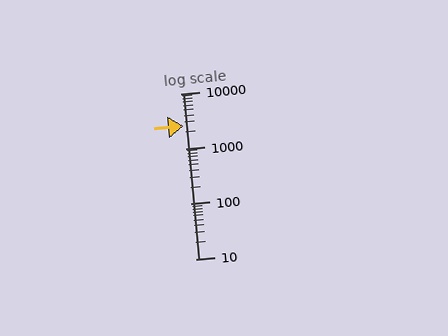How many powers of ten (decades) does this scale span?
The scale spans 3 decades, from 10 to 10000.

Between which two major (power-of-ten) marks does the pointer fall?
The pointer is between 1000 and 10000.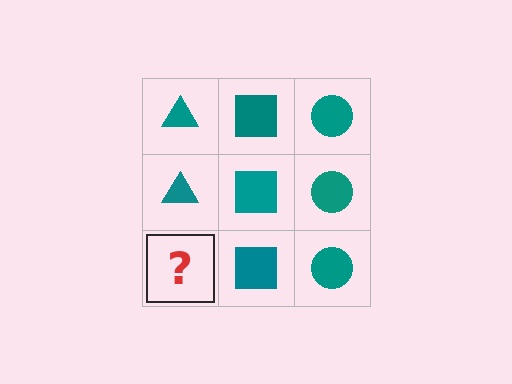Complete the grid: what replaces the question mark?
The question mark should be replaced with a teal triangle.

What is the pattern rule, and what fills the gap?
The rule is that each column has a consistent shape. The gap should be filled with a teal triangle.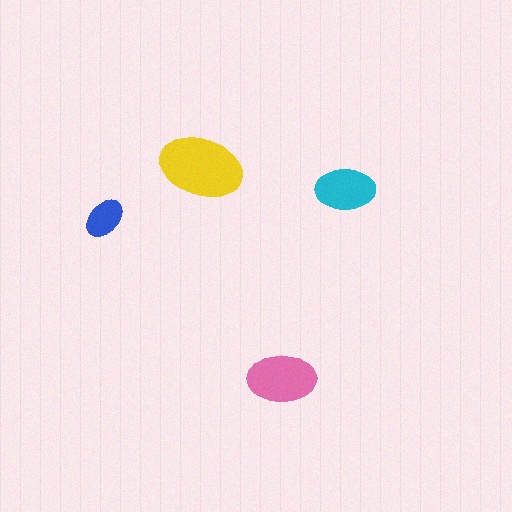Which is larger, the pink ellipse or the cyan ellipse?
The pink one.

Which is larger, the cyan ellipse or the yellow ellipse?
The yellow one.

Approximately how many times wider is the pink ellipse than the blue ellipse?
About 1.5 times wider.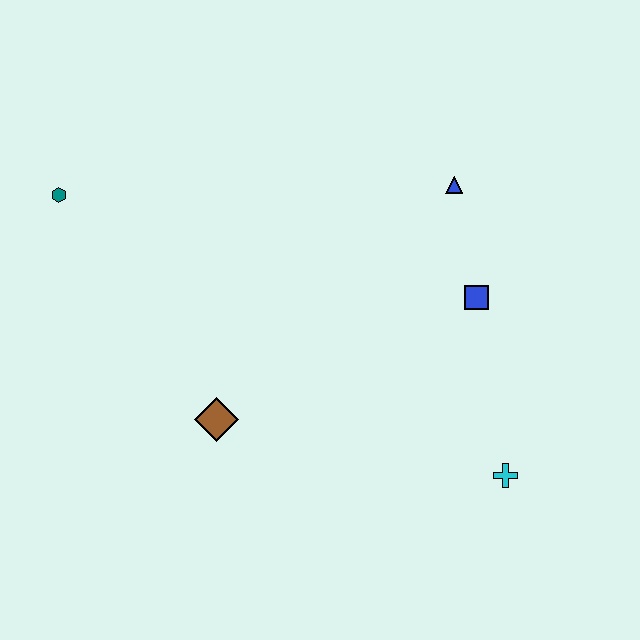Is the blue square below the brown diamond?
No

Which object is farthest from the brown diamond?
The blue triangle is farthest from the brown diamond.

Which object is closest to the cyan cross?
The blue square is closest to the cyan cross.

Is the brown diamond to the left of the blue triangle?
Yes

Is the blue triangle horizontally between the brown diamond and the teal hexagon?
No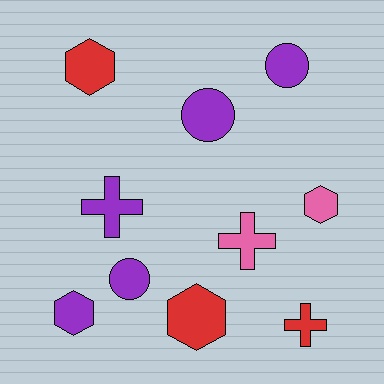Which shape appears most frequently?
Hexagon, with 4 objects.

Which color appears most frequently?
Purple, with 5 objects.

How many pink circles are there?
There are no pink circles.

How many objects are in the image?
There are 10 objects.